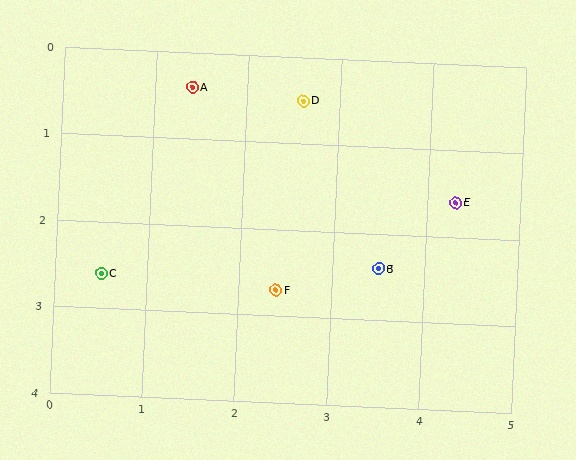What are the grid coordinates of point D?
Point D is at approximately (2.6, 0.5).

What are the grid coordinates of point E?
Point E is at approximately (4.3, 1.6).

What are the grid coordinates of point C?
Point C is at approximately (0.5, 2.6).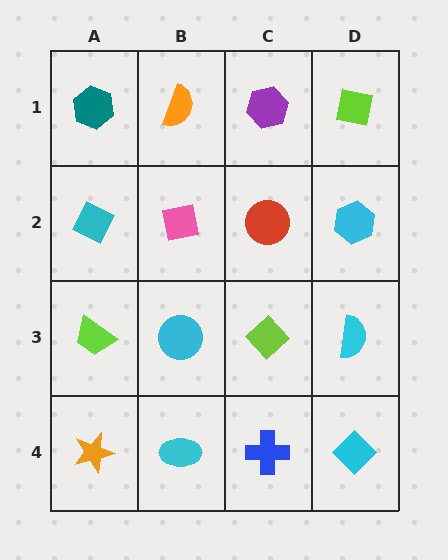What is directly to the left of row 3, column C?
A cyan circle.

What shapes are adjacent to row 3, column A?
A cyan diamond (row 2, column A), an orange star (row 4, column A), a cyan circle (row 3, column B).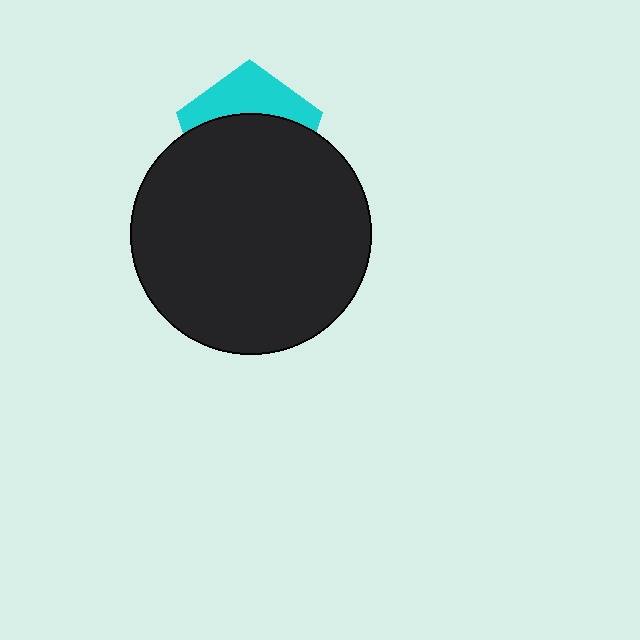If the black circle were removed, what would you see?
You would see the complete cyan pentagon.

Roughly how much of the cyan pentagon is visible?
A small part of it is visible (roughly 35%).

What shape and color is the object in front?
The object in front is a black circle.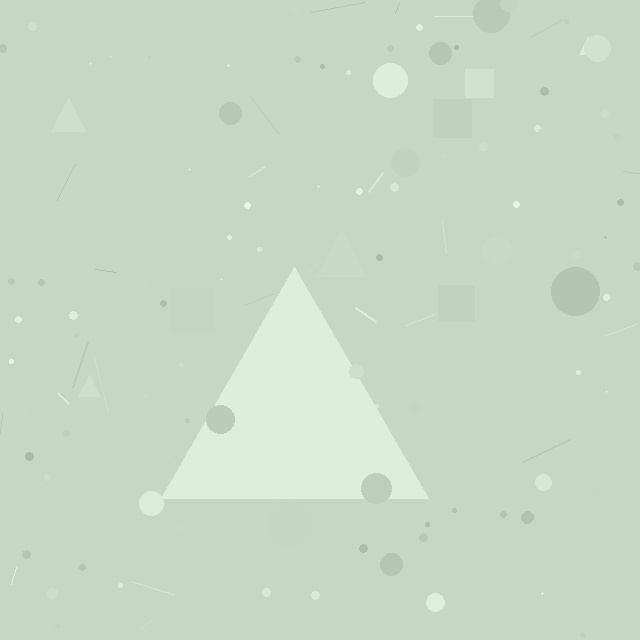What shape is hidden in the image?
A triangle is hidden in the image.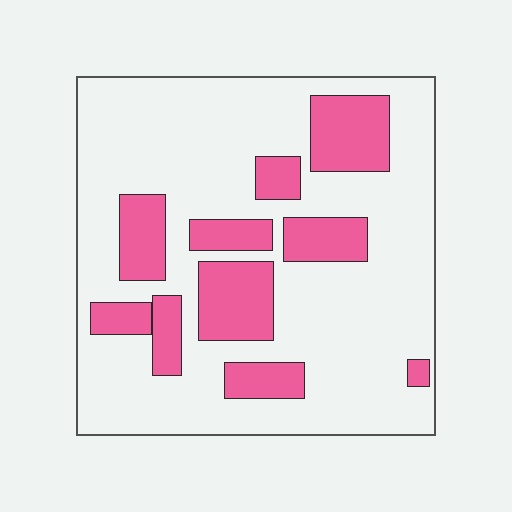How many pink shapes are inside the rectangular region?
10.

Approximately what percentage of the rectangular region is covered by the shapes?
Approximately 25%.